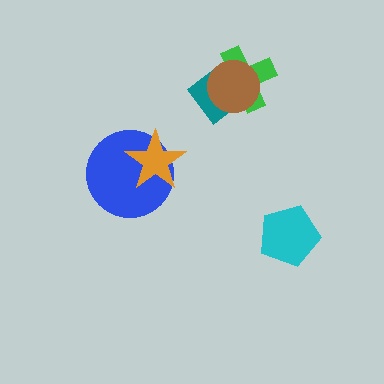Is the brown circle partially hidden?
No, no other shape covers it.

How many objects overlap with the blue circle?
1 object overlaps with the blue circle.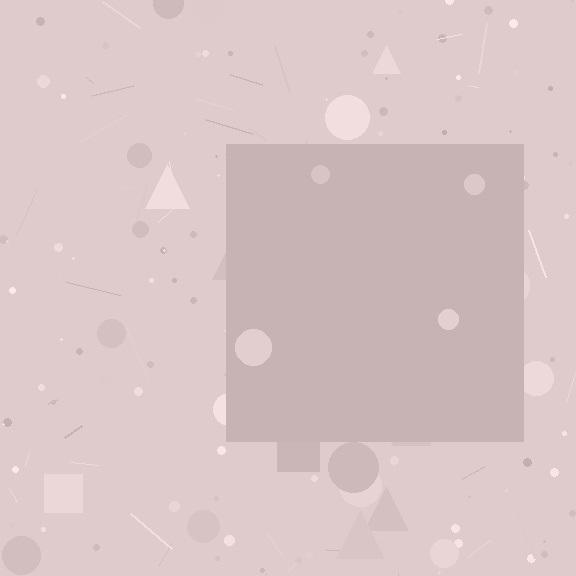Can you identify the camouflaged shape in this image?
The camouflaged shape is a square.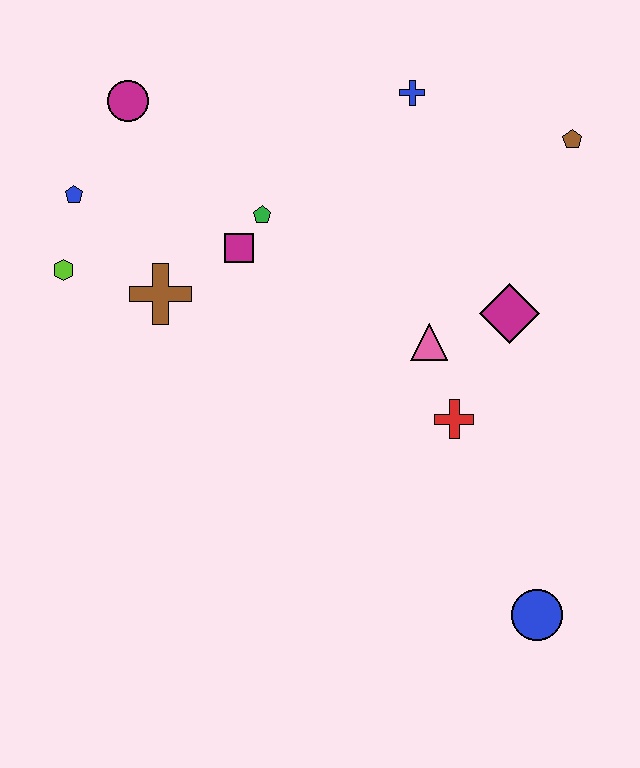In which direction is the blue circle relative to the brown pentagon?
The blue circle is below the brown pentagon.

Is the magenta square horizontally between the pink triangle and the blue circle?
No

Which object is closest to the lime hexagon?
The blue pentagon is closest to the lime hexagon.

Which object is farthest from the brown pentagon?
The lime hexagon is farthest from the brown pentagon.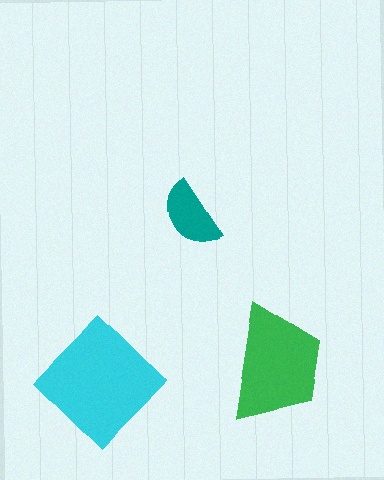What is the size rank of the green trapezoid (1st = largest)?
2nd.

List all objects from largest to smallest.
The cyan diamond, the green trapezoid, the teal semicircle.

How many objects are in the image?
There are 3 objects in the image.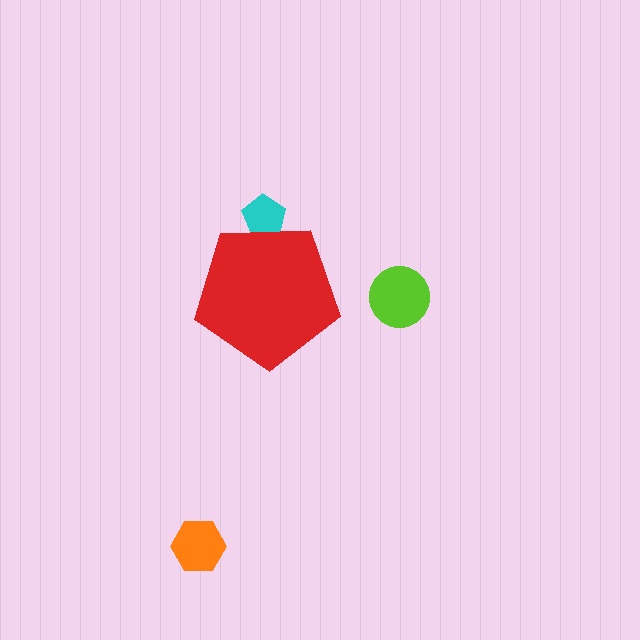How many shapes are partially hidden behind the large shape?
1 shape is partially hidden.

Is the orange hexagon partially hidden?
No, the orange hexagon is fully visible.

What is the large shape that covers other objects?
A red pentagon.